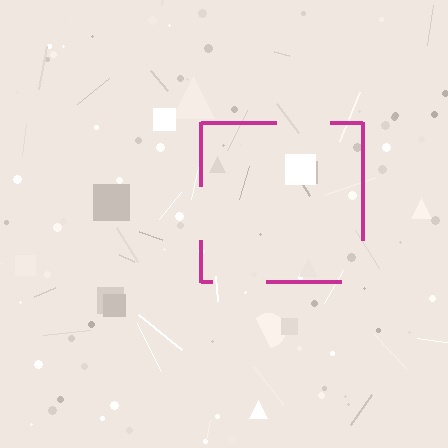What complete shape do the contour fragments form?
The contour fragments form a square.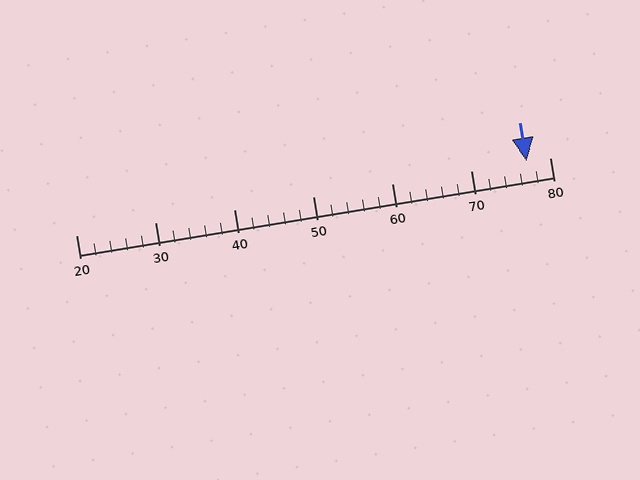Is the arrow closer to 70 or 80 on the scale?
The arrow is closer to 80.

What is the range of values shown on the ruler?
The ruler shows values from 20 to 80.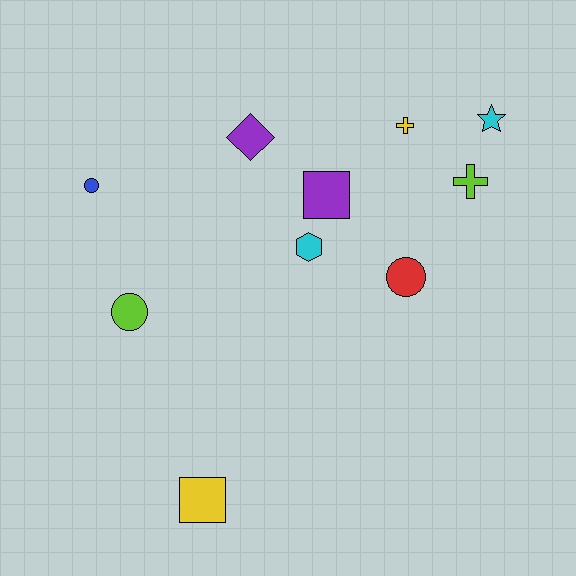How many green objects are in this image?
There are no green objects.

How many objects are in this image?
There are 10 objects.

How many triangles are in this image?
There are no triangles.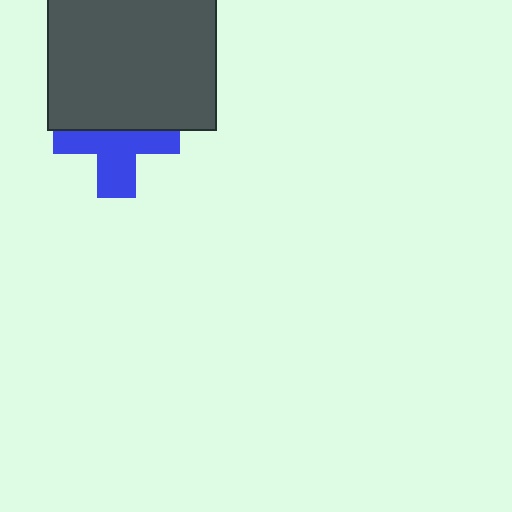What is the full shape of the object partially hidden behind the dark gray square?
The partially hidden object is a blue cross.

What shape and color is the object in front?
The object in front is a dark gray square.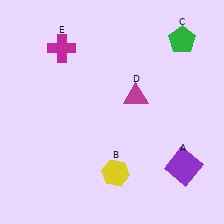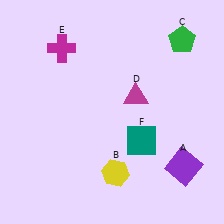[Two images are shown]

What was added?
A teal square (F) was added in Image 2.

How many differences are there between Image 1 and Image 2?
There is 1 difference between the two images.